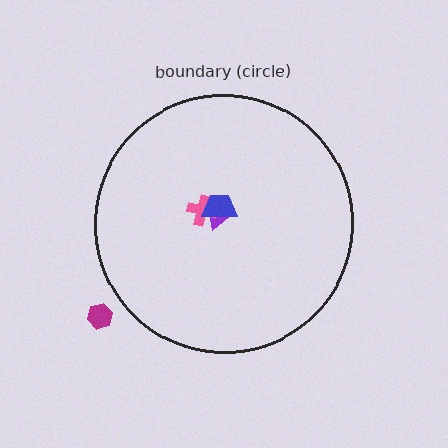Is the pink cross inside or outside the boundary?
Inside.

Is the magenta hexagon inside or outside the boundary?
Outside.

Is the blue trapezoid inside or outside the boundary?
Inside.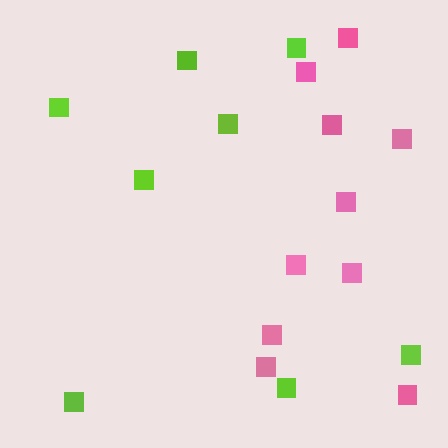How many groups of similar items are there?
There are 2 groups: one group of lime squares (8) and one group of pink squares (10).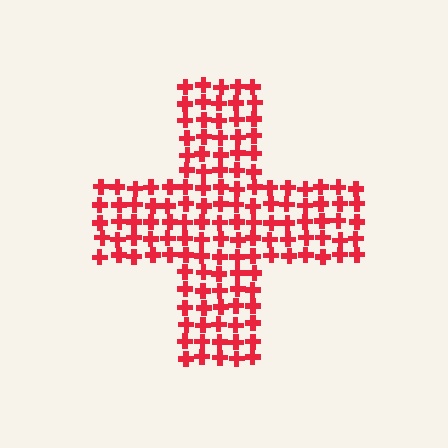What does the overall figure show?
The overall figure shows a cross.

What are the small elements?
The small elements are crosses.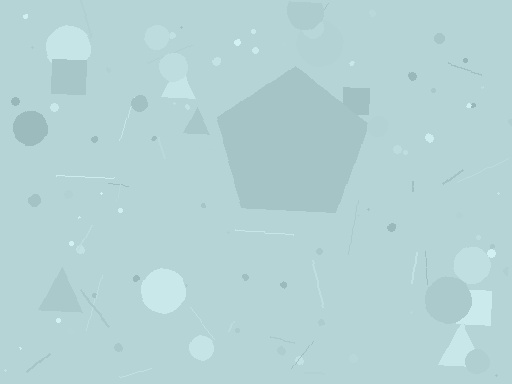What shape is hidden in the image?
A pentagon is hidden in the image.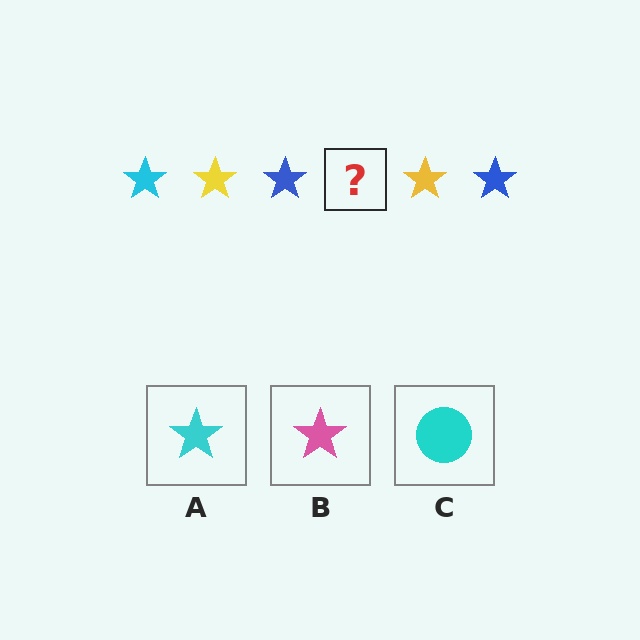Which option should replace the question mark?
Option A.